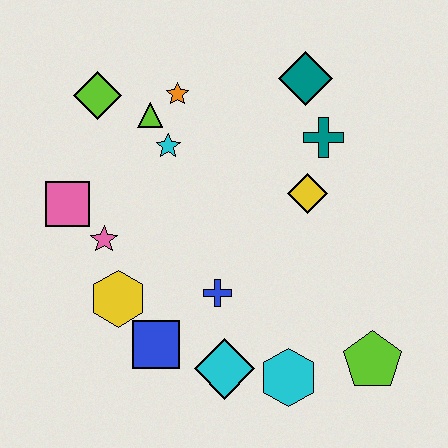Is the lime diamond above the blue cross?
Yes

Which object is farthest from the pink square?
The lime pentagon is farthest from the pink square.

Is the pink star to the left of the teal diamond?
Yes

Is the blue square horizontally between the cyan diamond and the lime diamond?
Yes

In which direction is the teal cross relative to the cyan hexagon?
The teal cross is above the cyan hexagon.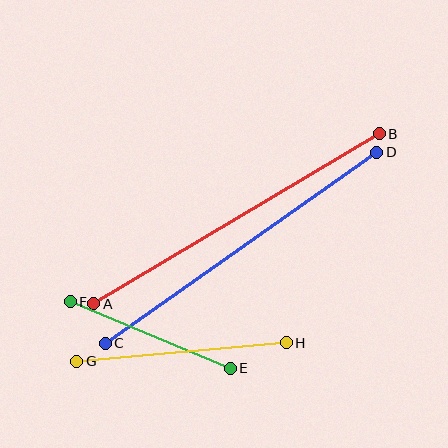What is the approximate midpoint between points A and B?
The midpoint is at approximately (237, 219) pixels.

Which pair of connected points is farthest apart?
Points A and B are farthest apart.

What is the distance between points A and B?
The distance is approximately 332 pixels.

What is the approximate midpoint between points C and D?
The midpoint is at approximately (241, 248) pixels.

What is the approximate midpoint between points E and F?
The midpoint is at approximately (150, 335) pixels.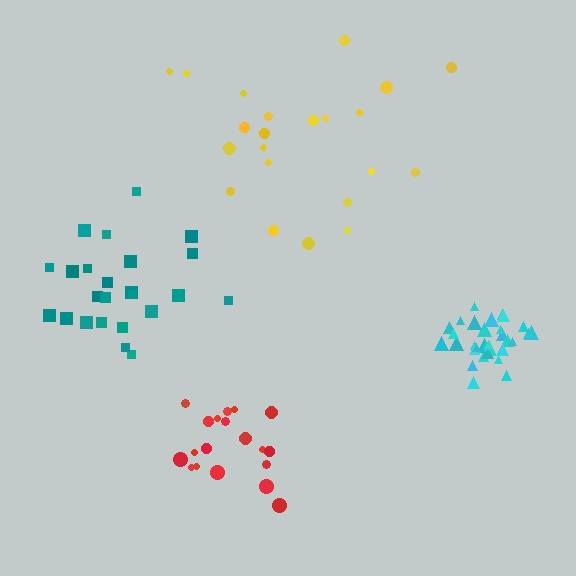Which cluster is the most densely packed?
Cyan.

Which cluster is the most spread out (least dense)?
Yellow.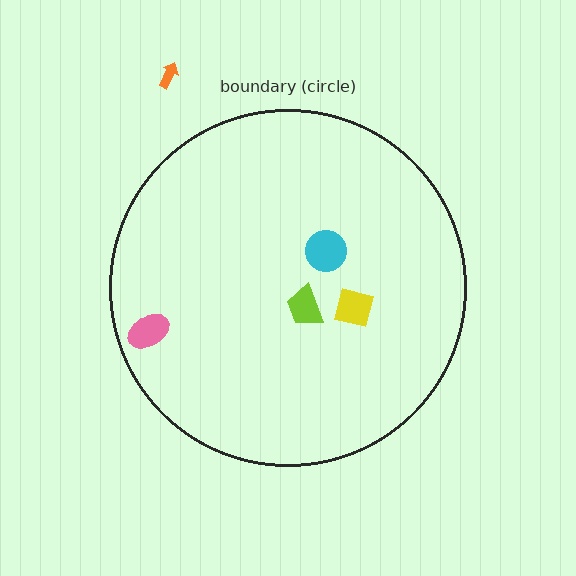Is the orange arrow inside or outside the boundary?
Outside.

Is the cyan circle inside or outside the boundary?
Inside.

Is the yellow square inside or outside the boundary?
Inside.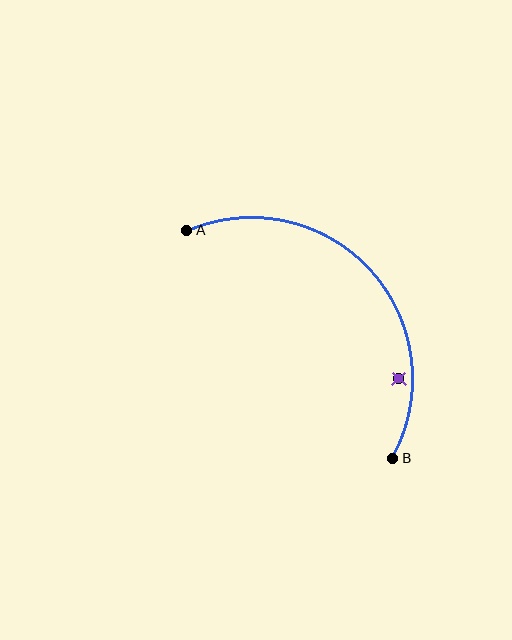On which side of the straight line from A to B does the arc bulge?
The arc bulges above and to the right of the straight line connecting A and B.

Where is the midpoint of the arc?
The arc midpoint is the point on the curve farthest from the straight line joining A and B. It sits above and to the right of that line.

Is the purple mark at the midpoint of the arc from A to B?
No — the purple mark does not lie on the arc at all. It sits slightly inside the curve.